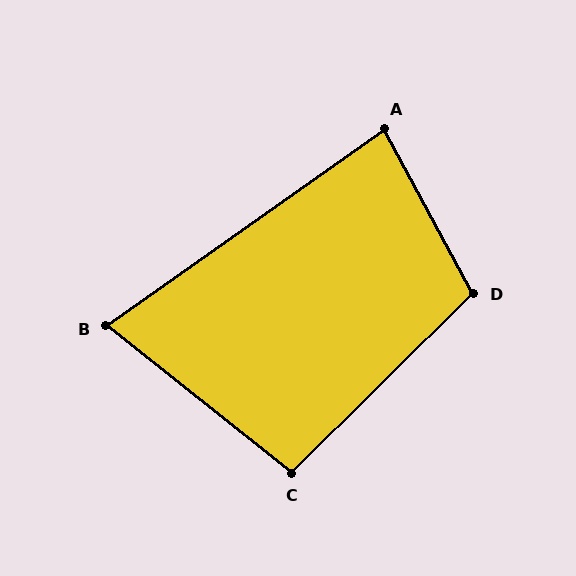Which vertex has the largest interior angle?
D, at approximately 106 degrees.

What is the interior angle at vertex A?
Approximately 83 degrees (acute).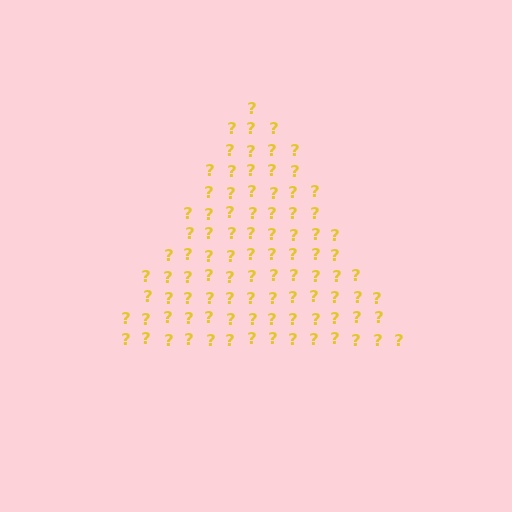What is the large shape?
The large shape is a triangle.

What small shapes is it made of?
It is made of small question marks.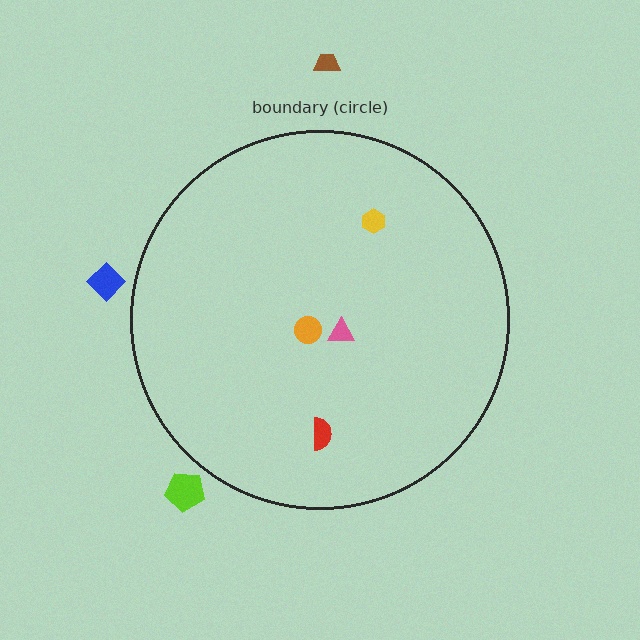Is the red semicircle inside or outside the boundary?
Inside.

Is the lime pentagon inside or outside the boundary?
Outside.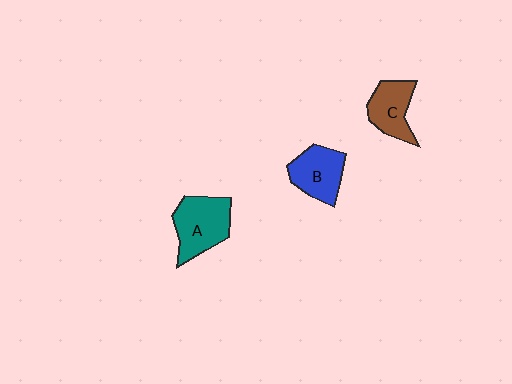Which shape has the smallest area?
Shape C (brown).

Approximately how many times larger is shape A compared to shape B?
Approximately 1.2 times.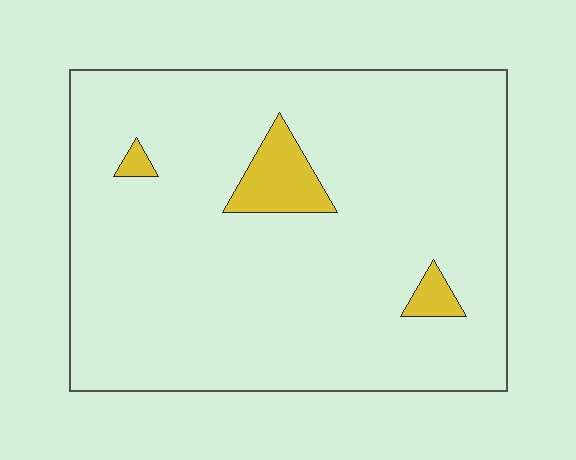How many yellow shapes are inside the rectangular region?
3.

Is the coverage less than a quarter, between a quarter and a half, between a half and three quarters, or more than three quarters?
Less than a quarter.